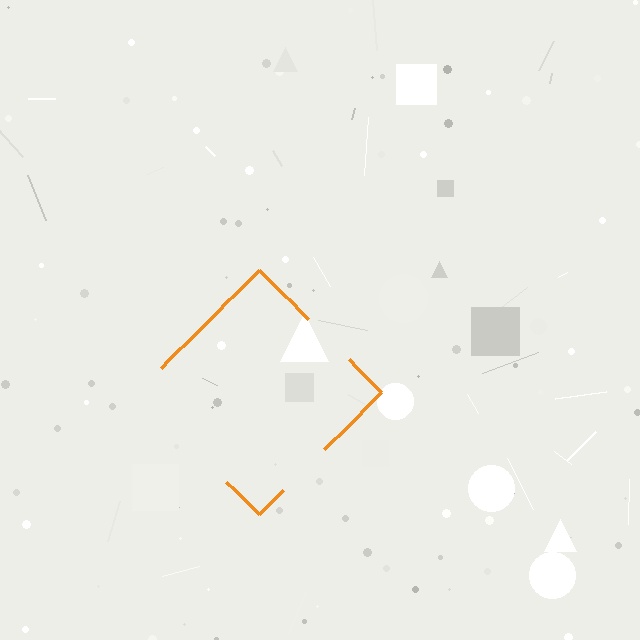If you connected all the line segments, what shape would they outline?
They would outline a diamond.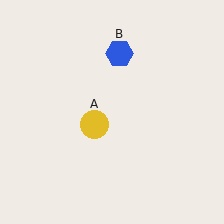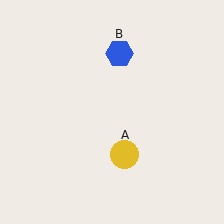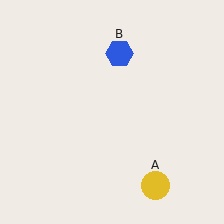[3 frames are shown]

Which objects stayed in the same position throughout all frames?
Blue hexagon (object B) remained stationary.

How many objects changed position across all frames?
1 object changed position: yellow circle (object A).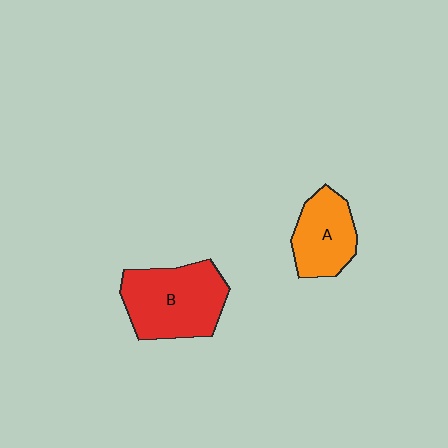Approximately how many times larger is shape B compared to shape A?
Approximately 1.5 times.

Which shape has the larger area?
Shape B (red).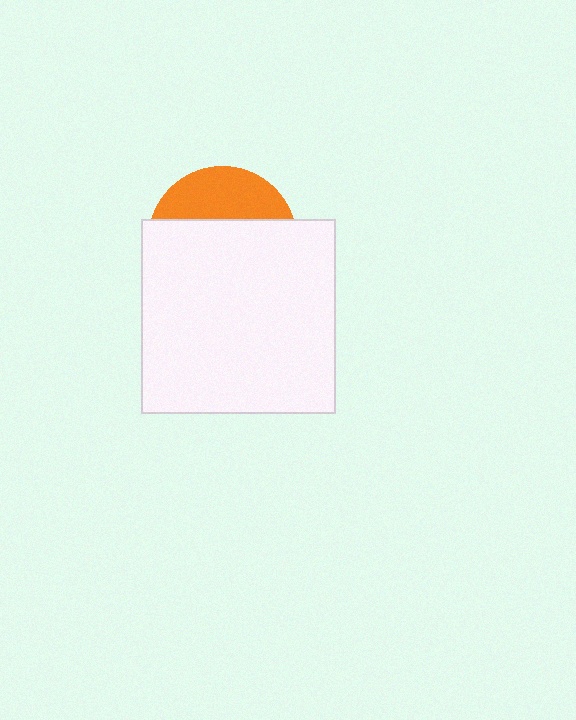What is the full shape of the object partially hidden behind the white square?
The partially hidden object is an orange circle.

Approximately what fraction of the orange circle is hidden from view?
Roughly 68% of the orange circle is hidden behind the white square.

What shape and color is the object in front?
The object in front is a white square.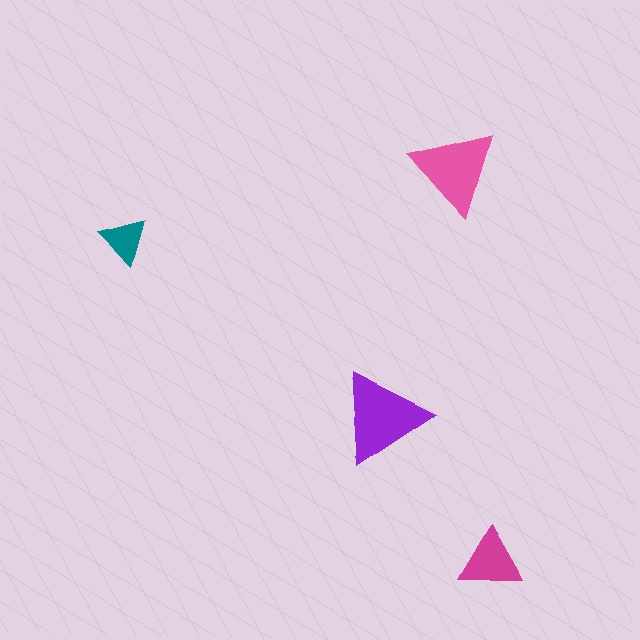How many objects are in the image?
There are 4 objects in the image.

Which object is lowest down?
The magenta triangle is bottommost.